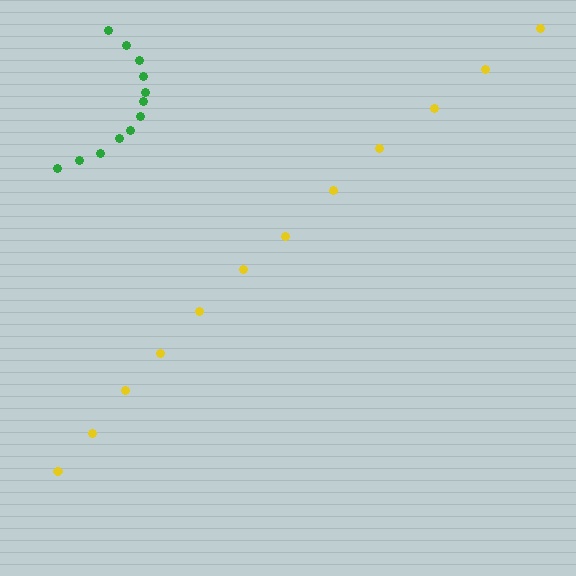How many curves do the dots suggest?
There are 2 distinct paths.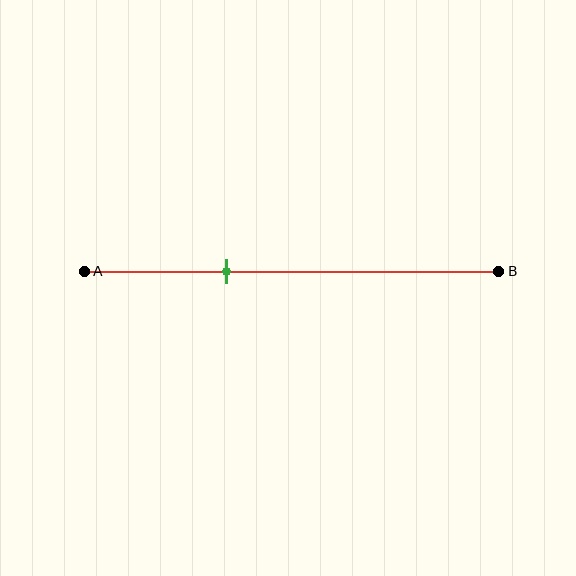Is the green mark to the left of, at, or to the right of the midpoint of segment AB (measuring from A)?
The green mark is to the left of the midpoint of segment AB.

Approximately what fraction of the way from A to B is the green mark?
The green mark is approximately 35% of the way from A to B.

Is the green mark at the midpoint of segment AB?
No, the mark is at about 35% from A, not at the 50% midpoint.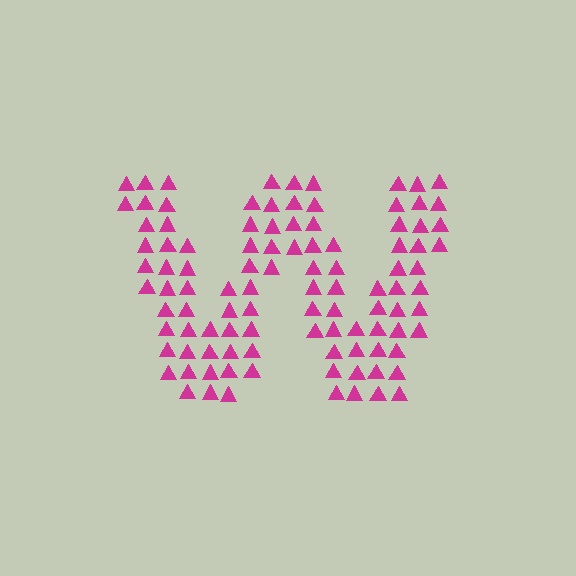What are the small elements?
The small elements are triangles.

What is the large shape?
The large shape is the letter W.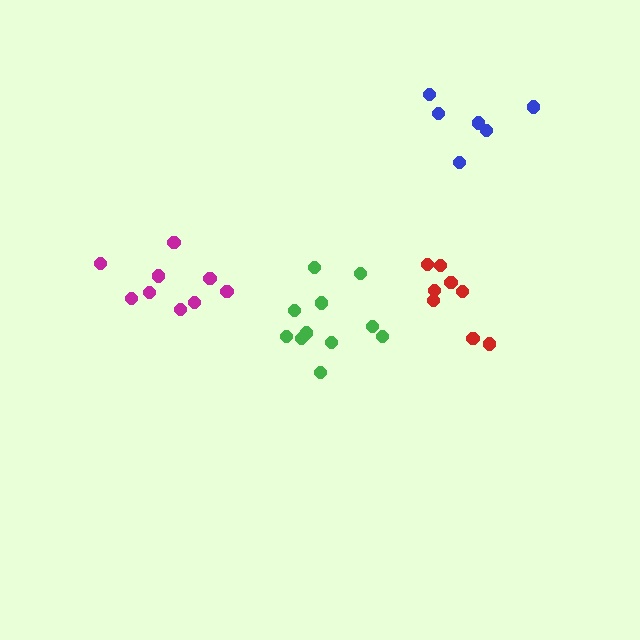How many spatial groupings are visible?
There are 4 spatial groupings.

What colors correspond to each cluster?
The clusters are colored: red, blue, magenta, green.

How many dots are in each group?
Group 1: 8 dots, Group 2: 6 dots, Group 3: 9 dots, Group 4: 11 dots (34 total).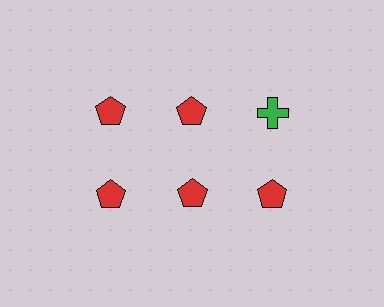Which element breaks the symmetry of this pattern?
The green cross in the top row, center column breaks the symmetry. All other shapes are red pentagons.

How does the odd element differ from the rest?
It differs in both color (green instead of red) and shape (cross instead of pentagon).